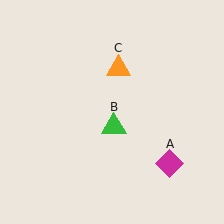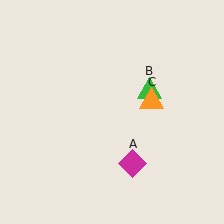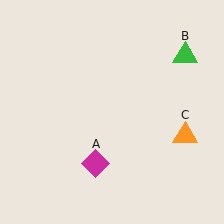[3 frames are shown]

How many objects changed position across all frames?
3 objects changed position: magenta diamond (object A), green triangle (object B), orange triangle (object C).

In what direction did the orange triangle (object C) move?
The orange triangle (object C) moved down and to the right.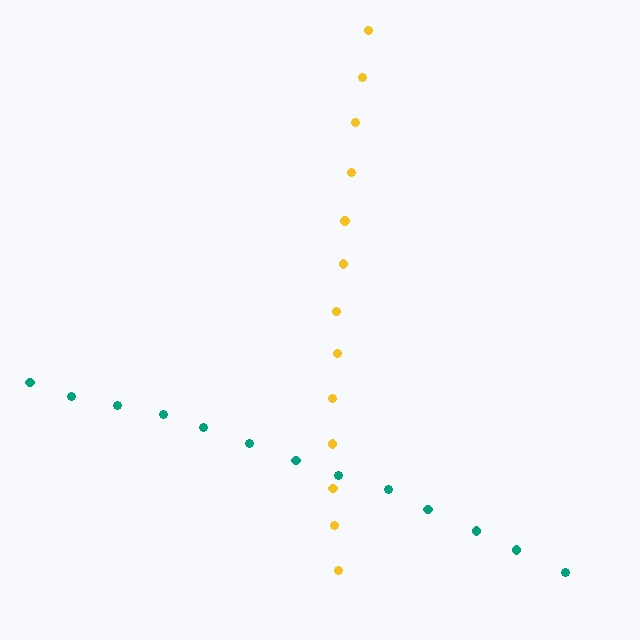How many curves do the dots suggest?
There are 2 distinct paths.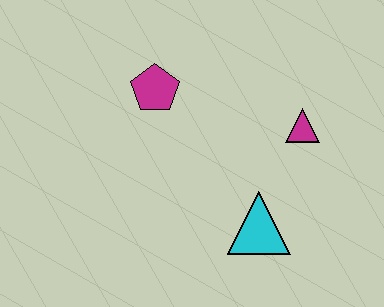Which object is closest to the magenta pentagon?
The magenta triangle is closest to the magenta pentagon.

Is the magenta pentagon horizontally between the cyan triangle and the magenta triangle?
No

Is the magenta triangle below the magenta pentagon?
Yes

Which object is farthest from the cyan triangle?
The magenta pentagon is farthest from the cyan triangle.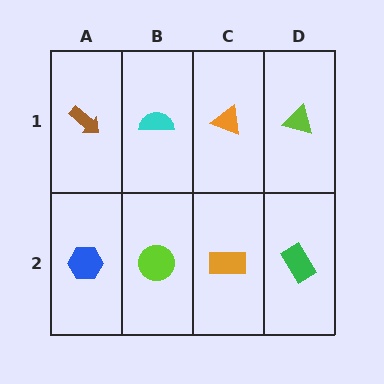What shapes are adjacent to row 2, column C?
An orange triangle (row 1, column C), a lime circle (row 2, column B), a green rectangle (row 2, column D).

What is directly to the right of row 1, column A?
A cyan semicircle.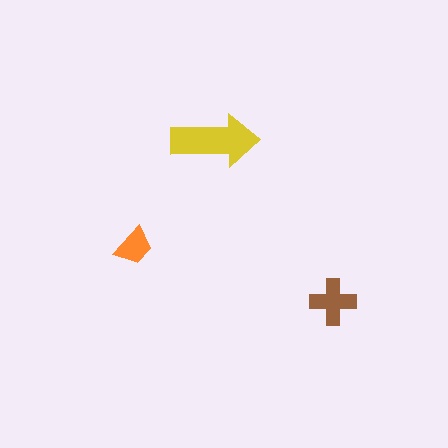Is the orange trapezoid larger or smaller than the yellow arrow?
Smaller.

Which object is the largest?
The yellow arrow.